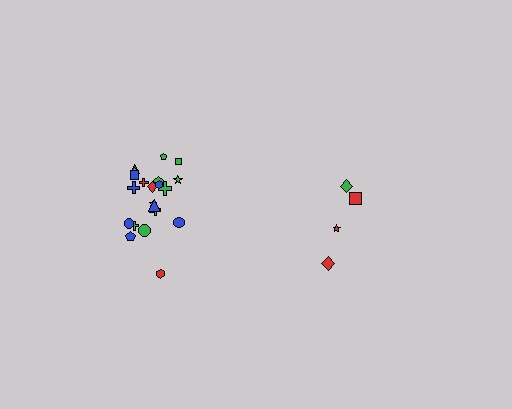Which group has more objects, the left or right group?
The left group.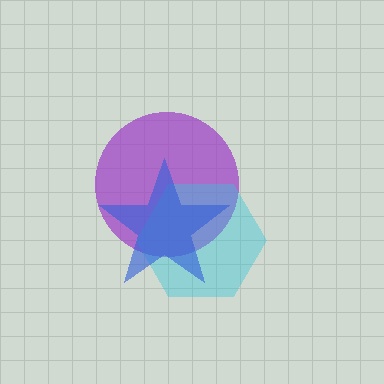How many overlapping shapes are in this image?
There are 3 overlapping shapes in the image.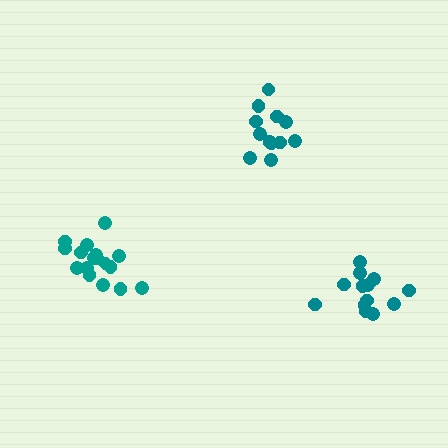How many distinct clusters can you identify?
There are 3 distinct clusters.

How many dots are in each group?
Group 1: 13 dots, Group 2: 17 dots, Group 3: 12 dots (42 total).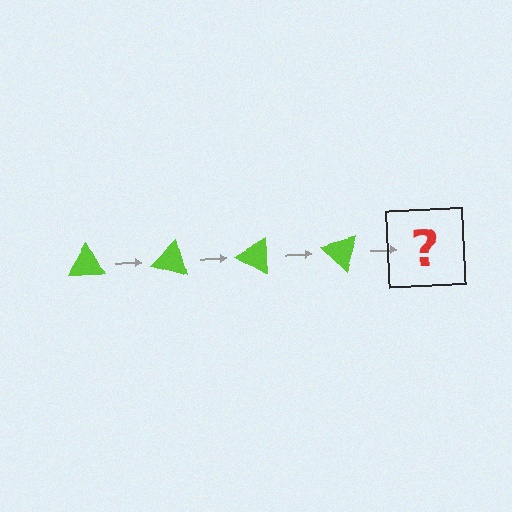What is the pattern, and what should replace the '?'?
The pattern is that the triangle rotates 15 degrees each step. The '?' should be a lime triangle rotated 60 degrees.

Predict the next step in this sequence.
The next step is a lime triangle rotated 60 degrees.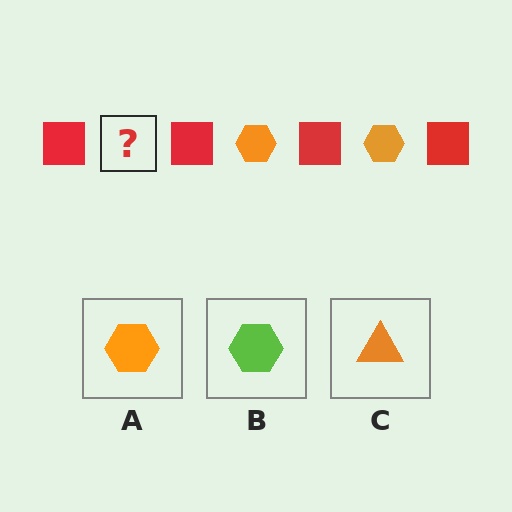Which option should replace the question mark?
Option A.